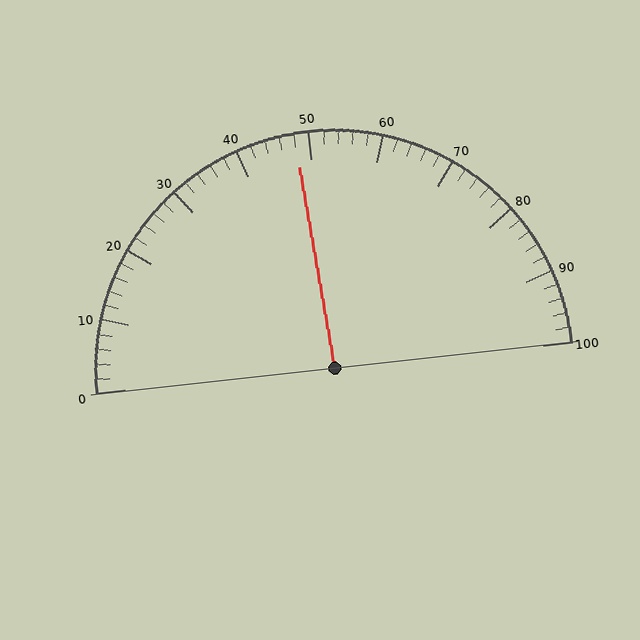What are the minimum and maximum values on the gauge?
The gauge ranges from 0 to 100.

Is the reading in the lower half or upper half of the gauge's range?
The reading is in the lower half of the range (0 to 100).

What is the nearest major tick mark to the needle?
The nearest major tick mark is 50.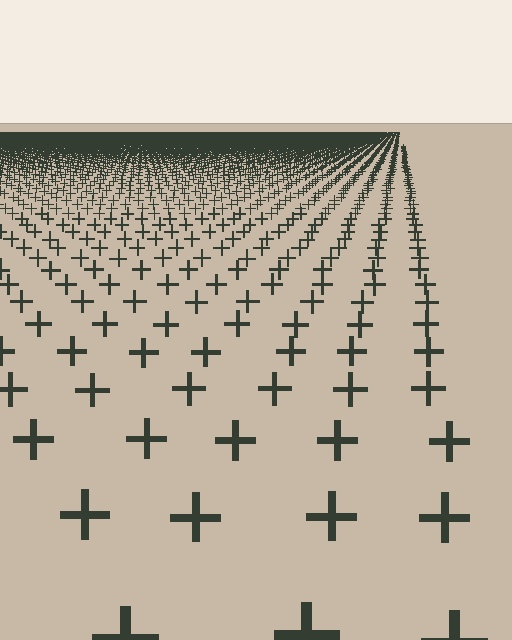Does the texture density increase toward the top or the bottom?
Density increases toward the top.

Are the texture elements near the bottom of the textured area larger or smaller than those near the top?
Larger. Near the bottom, elements are closer to the viewer and appear at a bigger on-screen size.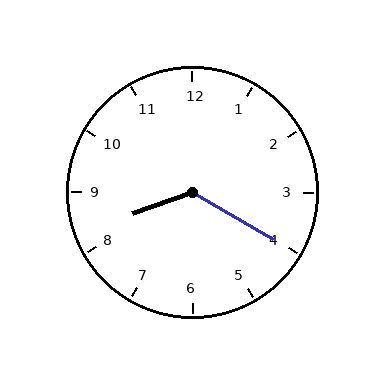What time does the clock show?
8:20.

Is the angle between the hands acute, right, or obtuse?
It is obtuse.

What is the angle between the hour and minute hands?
Approximately 130 degrees.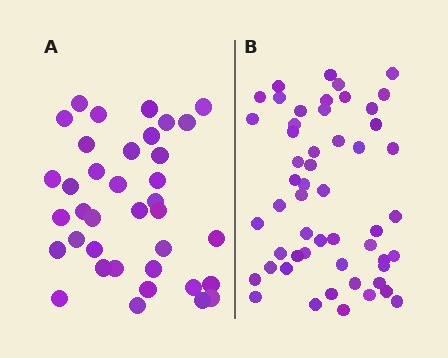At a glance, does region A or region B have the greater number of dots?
Region B (the right region) has more dots.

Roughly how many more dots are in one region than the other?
Region B has approximately 15 more dots than region A.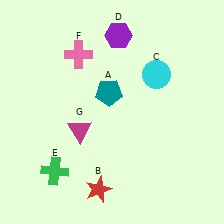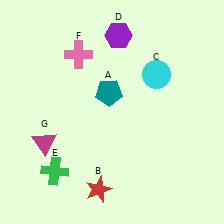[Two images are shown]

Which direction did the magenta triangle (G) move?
The magenta triangle (G) moved left.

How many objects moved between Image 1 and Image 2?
1 object moved between the two images.